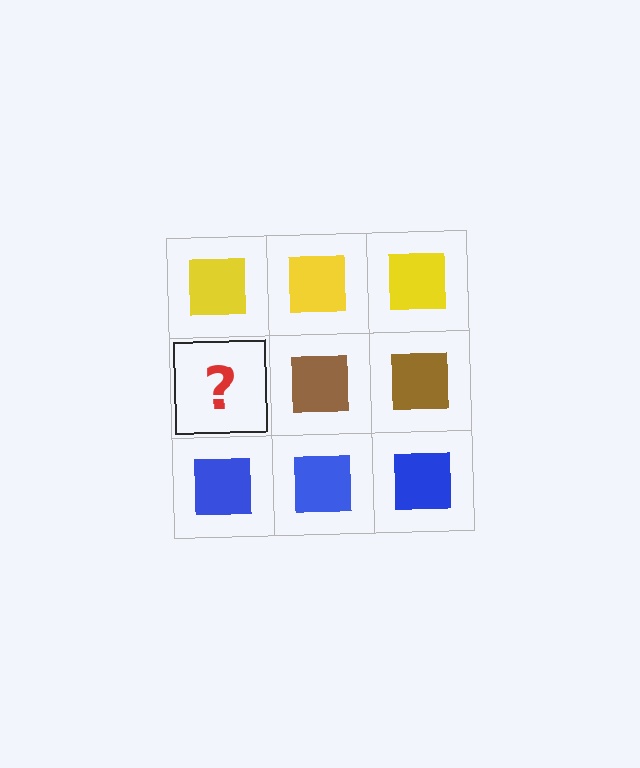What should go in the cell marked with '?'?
The missing cell should contain a brown square.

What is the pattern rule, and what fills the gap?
The rule is that each row has a consistent color. The gap should be filled with a brown square.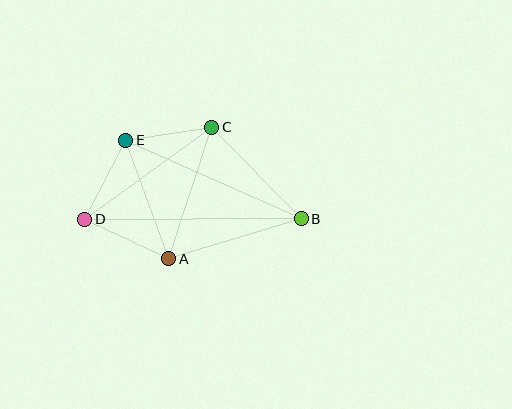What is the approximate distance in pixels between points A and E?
The distance between A and E is approximately 126 pixels.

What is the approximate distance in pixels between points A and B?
The distance between A and B is approximately 139 pixels.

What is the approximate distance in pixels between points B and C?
The distance between B and C is approximately 128 pixels.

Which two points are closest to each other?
Points C and E are closest to each other.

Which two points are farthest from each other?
Points B and D are farthest from each other.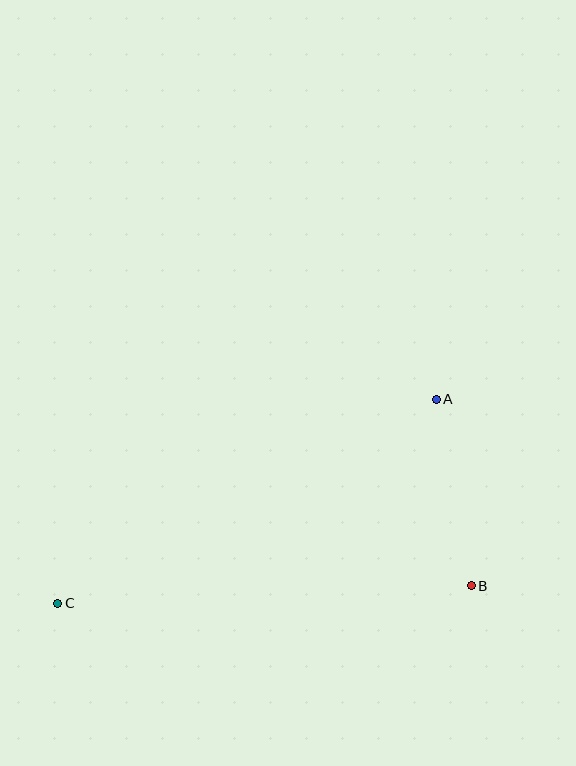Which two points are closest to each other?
Points A and B are closest to each other.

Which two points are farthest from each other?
Points A and C are farthest from each other.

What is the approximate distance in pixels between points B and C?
The distance between B and C is approximately 414 pixels.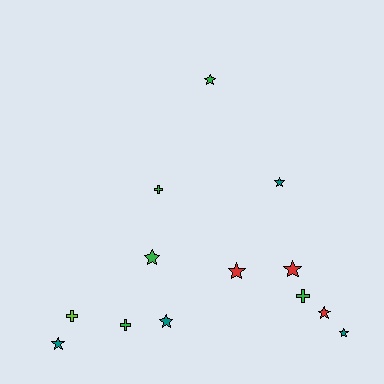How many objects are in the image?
There are 13 objects.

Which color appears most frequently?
Green, with 5 objects.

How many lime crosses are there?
There is 1 lime cross.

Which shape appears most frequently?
Star, with 9 objects.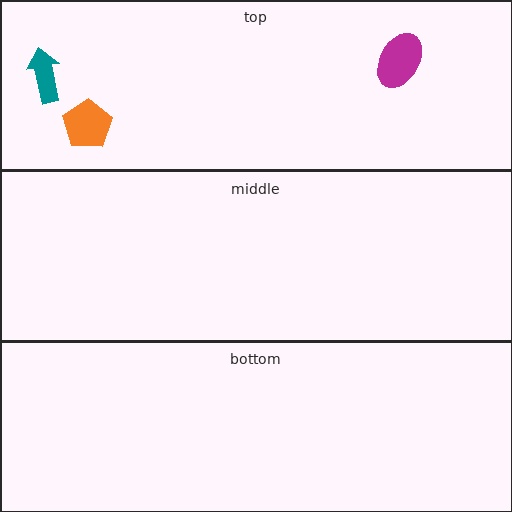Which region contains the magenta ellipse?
The top region.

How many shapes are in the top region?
3.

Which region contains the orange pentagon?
The top region.